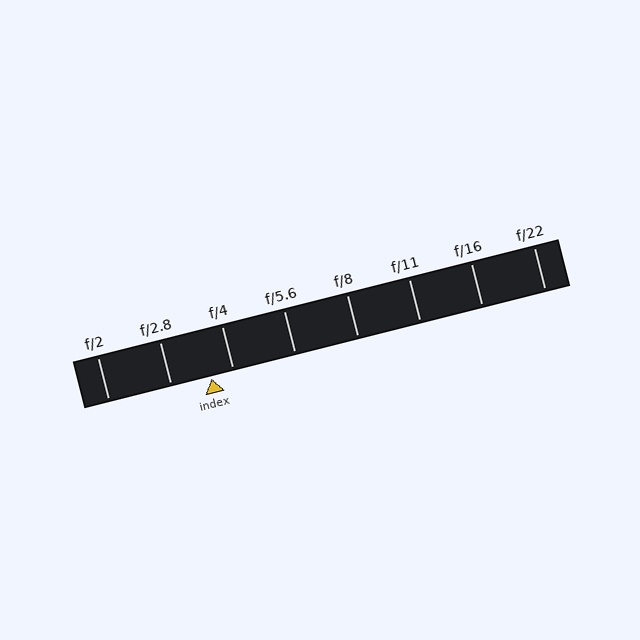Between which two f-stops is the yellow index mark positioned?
The index mark is between f/2.8 and f/4.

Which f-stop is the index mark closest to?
The index mark is closest to f/4.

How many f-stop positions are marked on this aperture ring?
There are 8 f-stop positions marked.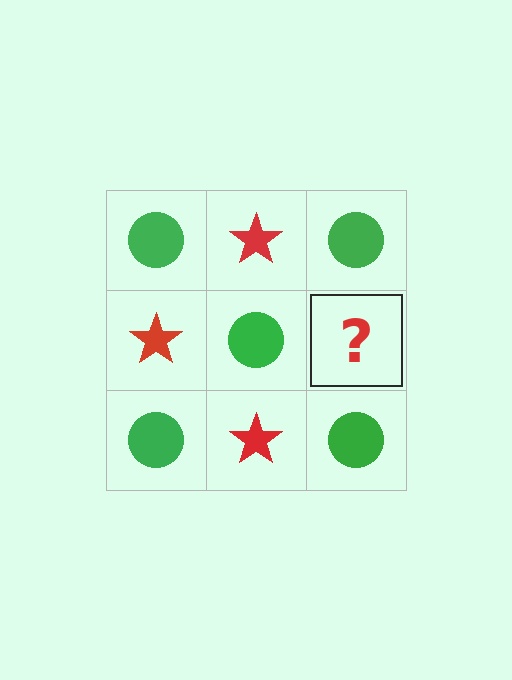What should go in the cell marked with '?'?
The missing cell should contain a red star.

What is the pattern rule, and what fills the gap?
The rule is that it alternates green circle and red star in a checkerboard pattern. The gap should be filled with a red star.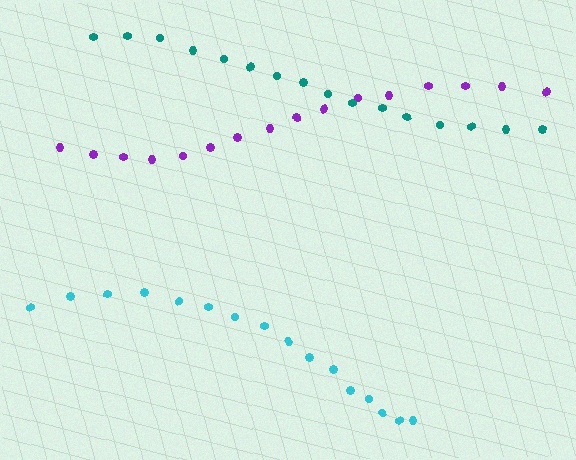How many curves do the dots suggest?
There are 3 distinct paths.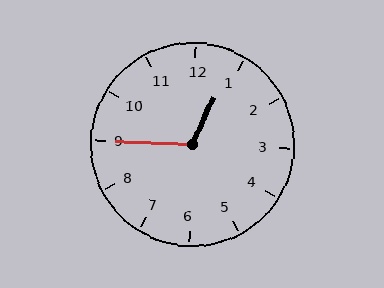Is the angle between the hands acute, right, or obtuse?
It is obtuse.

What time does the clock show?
12:45.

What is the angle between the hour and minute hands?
Approximately 112 degrees.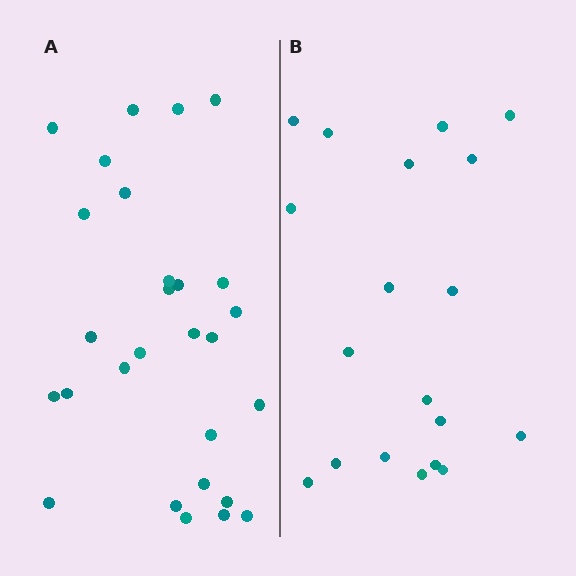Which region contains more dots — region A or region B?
Region A (the left region) has more dots.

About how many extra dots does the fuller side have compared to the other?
Region A has roughly 8 or so more dots than region B.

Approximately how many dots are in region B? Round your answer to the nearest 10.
About 20 dots. (The exact count is 19, which rounds to 20.)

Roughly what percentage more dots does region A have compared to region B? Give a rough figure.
About 45% more.